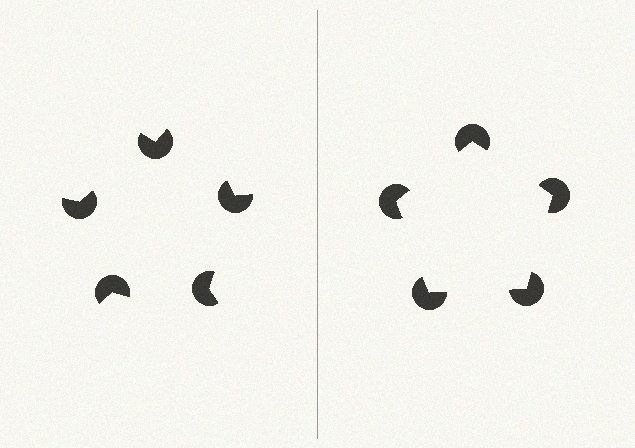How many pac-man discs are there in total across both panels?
10 — 5 on each side.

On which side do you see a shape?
An illusory pentagon appears on the right side. On the left side the wedge cuts are rotated, so no coherent shape forms.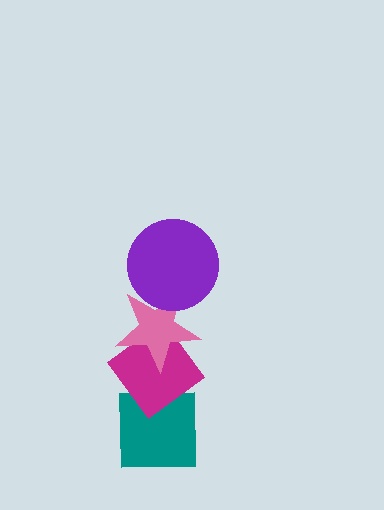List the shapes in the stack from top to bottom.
From top to bottom: the purple circle, the pink star, the magenta diamond, the teal square.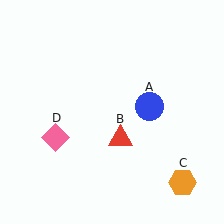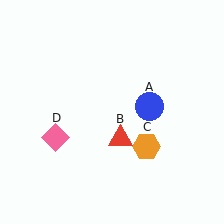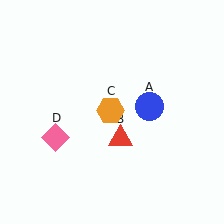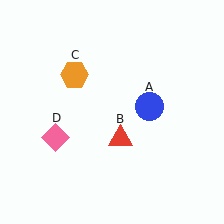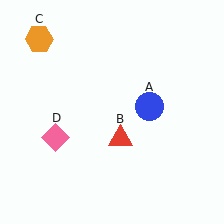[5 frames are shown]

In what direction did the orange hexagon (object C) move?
The orange hexagon (object C) moved up and to the left.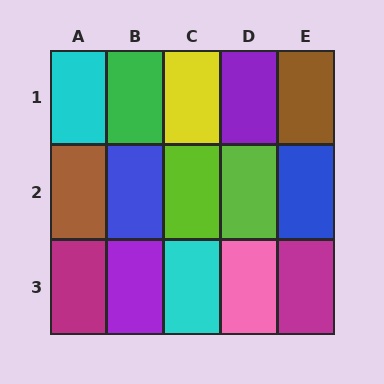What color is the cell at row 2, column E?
Blue.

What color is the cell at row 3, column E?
Magenta.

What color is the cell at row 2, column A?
Brown.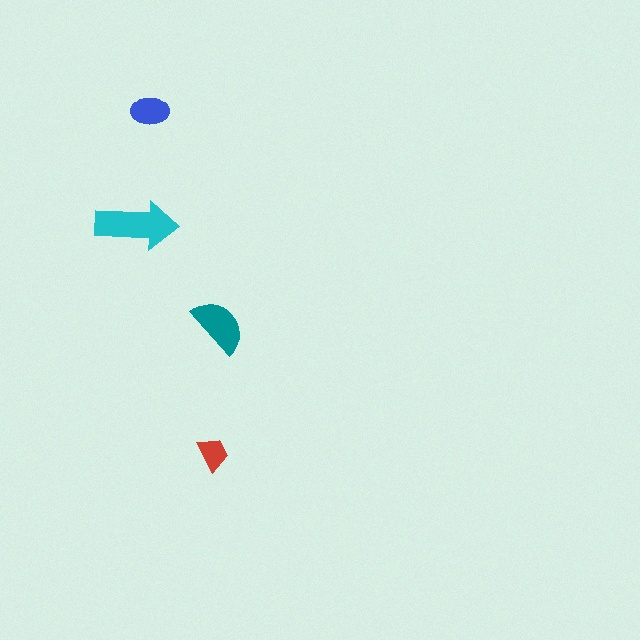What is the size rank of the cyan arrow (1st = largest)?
1st.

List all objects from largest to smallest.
The cyan arrow, the teal semicircle, the blue ellipse, the red trapezoid.